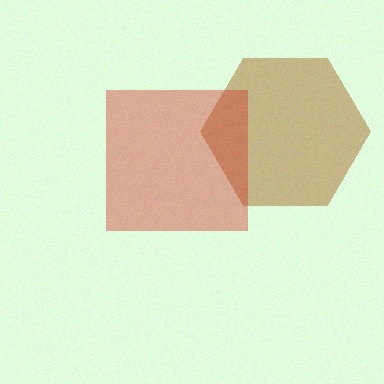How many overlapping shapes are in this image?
There are 2 overlapping shapes in the image.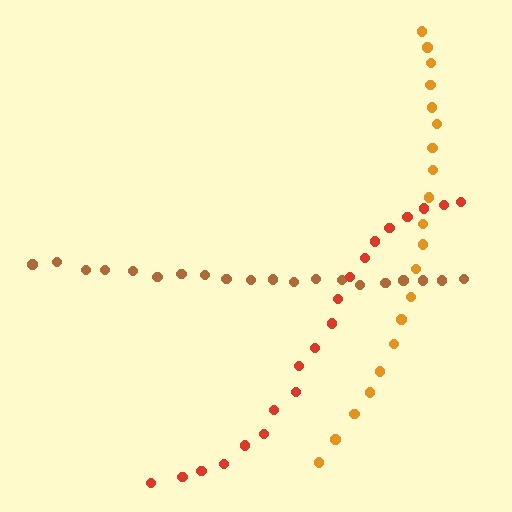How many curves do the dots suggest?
There are 3 distinct paths.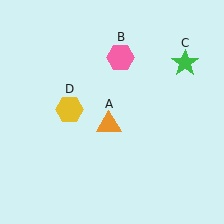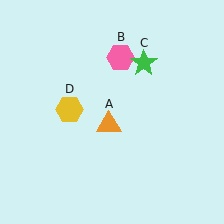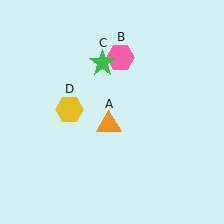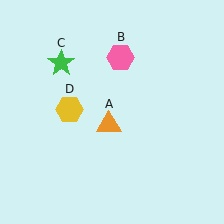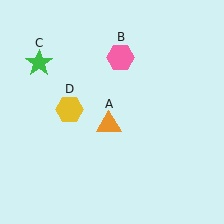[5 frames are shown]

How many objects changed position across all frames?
1 object changed position: green star (object C).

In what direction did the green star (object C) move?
The green star (object C) moved left.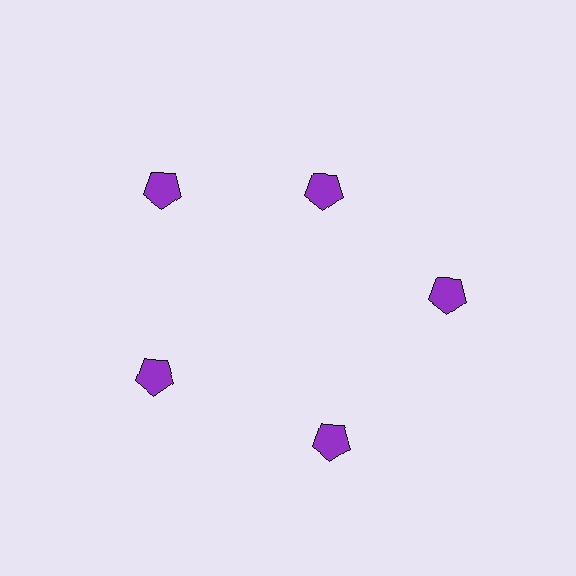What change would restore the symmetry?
The symmetry would be restored by moving it outward, back onto the ring so that all 5 pentagons sit at equal angles and equal distance from the center.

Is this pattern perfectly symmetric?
No. The 5 purple pentagons are arranged in a ring, but one element near the 1 o'clock position is pulled inward toward the center, breaking the 5-fold rotational symmetry.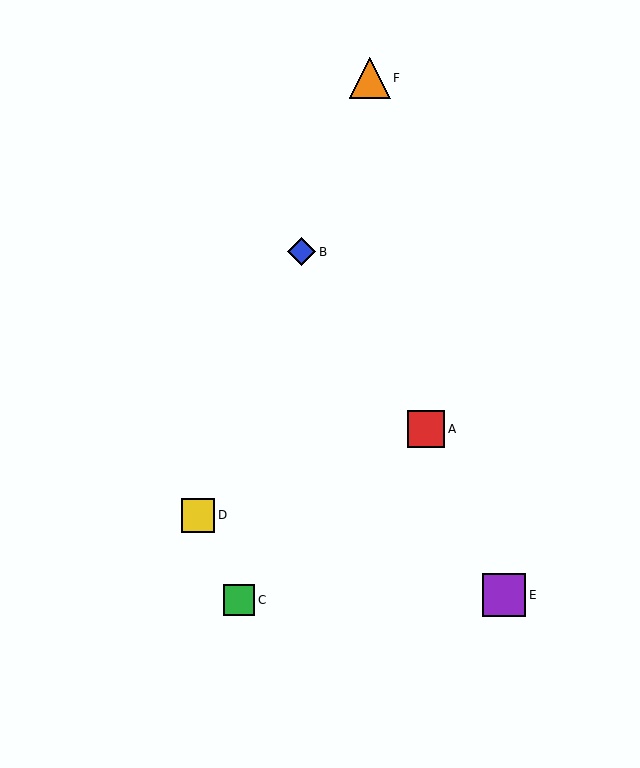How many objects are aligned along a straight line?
3 objects (B, D, F) are aligned along a straight line.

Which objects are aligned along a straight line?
Objects B, D, F are aligned along a straight line.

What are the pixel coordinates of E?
Object E is at (504, 595).